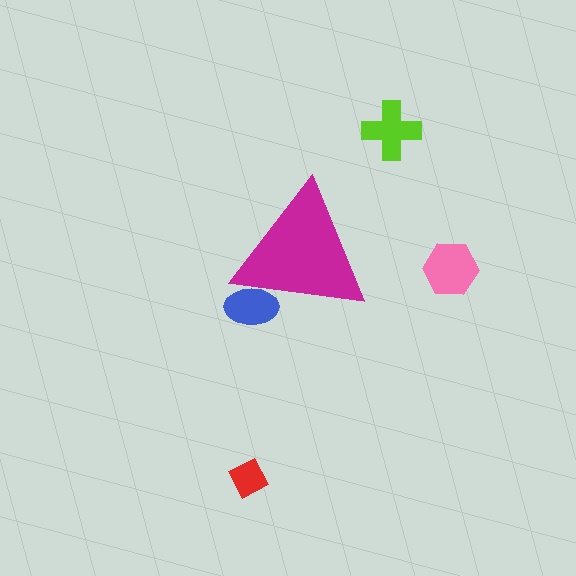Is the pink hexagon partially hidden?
No, the pink hexagon is fully visible.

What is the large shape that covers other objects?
A magenta triangle.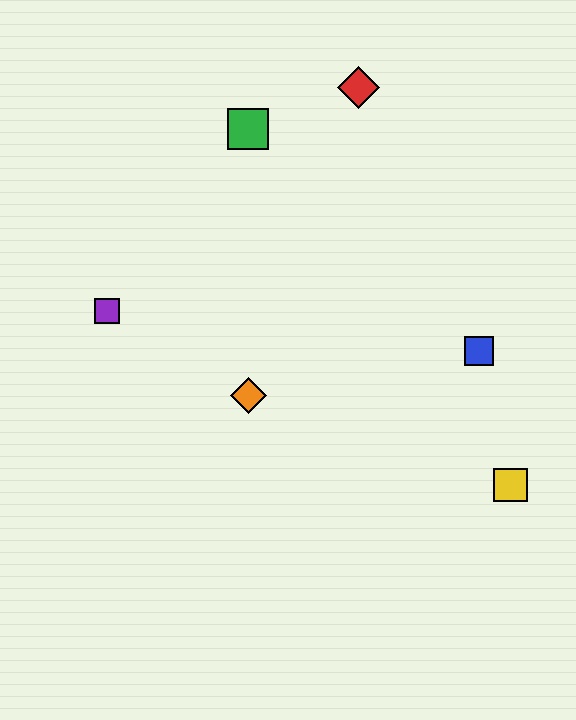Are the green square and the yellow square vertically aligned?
No, the green square is at x≈248 and the yellow square is at x≈511.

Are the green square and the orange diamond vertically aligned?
Yes, both are at x≈248.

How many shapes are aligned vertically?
2 shapes (the green square, the orange diamond) are aligned vertically.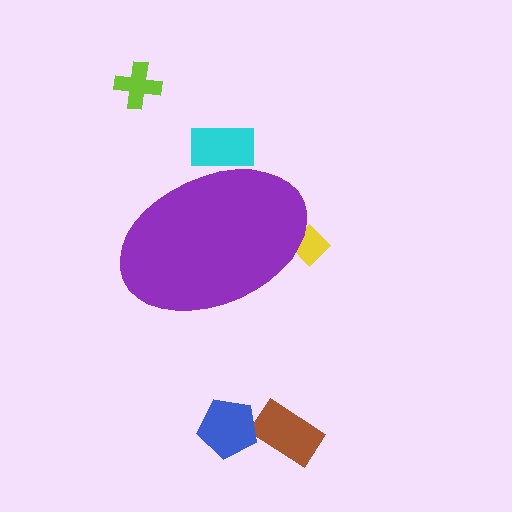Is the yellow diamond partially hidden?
Yes, the yellow diamond is partially hidden behind the purple ellipse.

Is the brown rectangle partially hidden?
No, the brown rectangle is fully visible.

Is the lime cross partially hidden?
No, the lime cross is fully visible.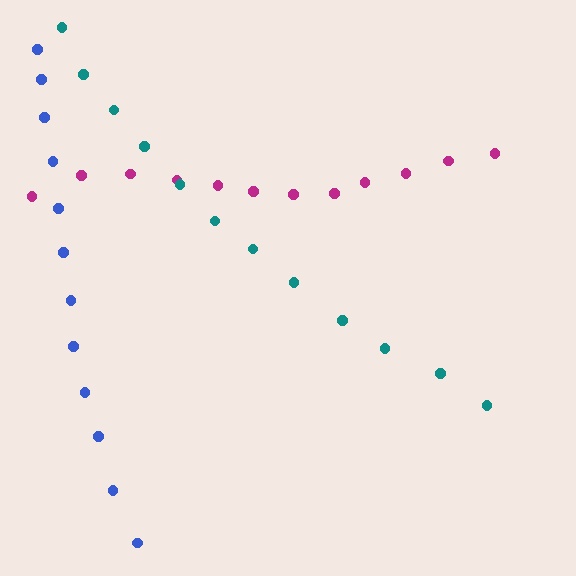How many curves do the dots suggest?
There are 3 distinct paths.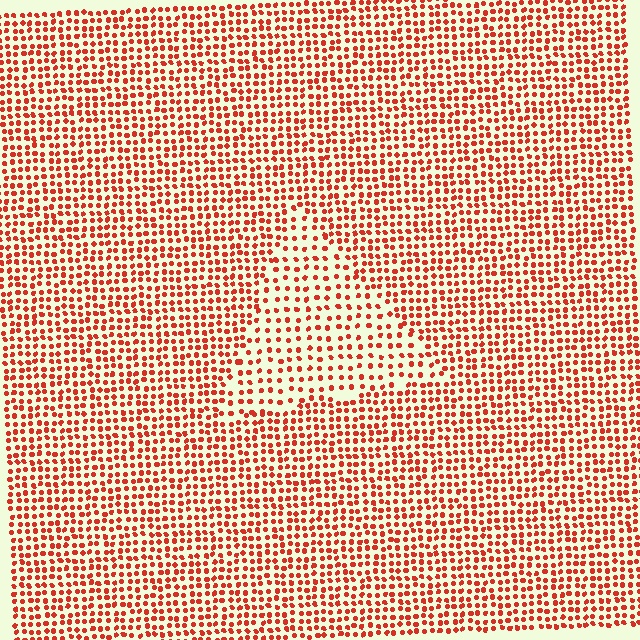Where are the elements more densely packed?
The elements are more densely packed outside the triangle boundary.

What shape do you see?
I see a triangle.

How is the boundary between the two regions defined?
The boundary is defined by a change in element density (approximately 1.7x ratio). All elements are the same color, size, and shape.